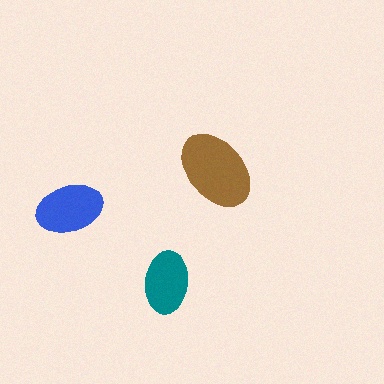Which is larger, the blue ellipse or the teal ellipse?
The blue one.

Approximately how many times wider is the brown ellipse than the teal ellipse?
About 1.5 times wider.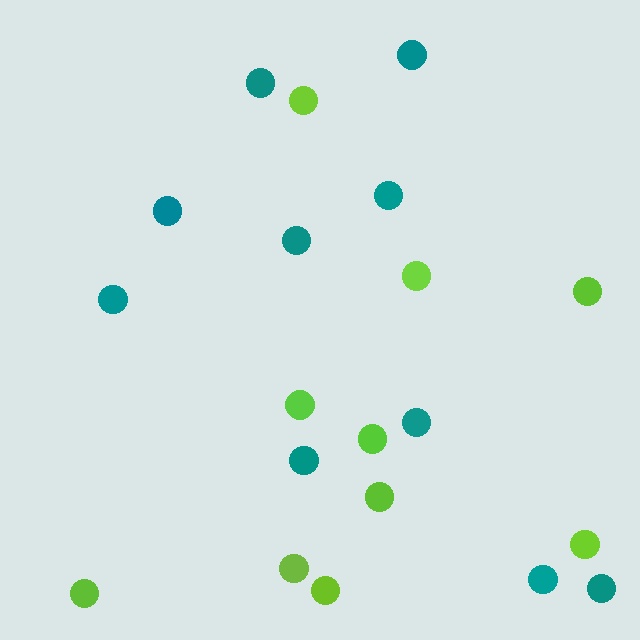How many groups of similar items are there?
There are 2 groups: one group of teal circles (10) and one group of lime circles (10).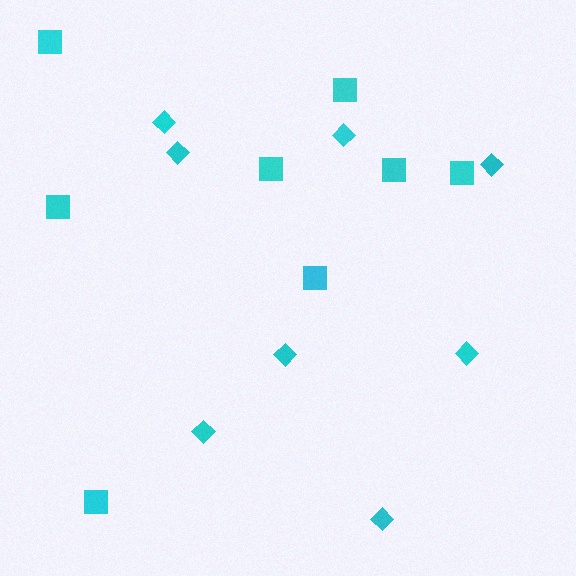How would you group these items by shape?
There are 2 groups: one group of squares (8) and one group of diamonds (8).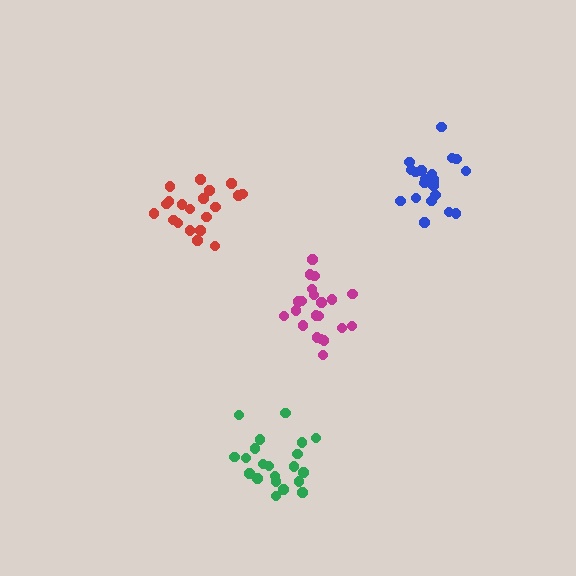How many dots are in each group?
Group 1: 21 dots, Group 2: 21 dots, Group 3: 21 dots, Group 4: 20 dots (83 total).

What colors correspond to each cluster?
The clusters are colored: green, blue, magenta, red.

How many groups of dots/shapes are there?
There are 4 groups.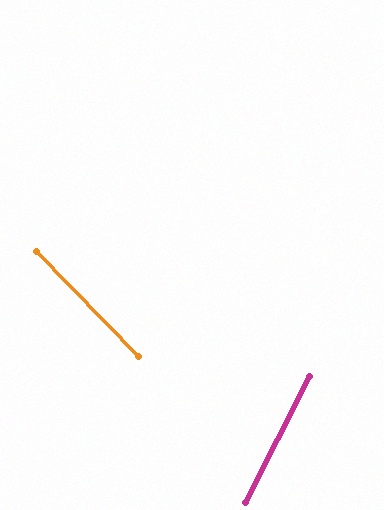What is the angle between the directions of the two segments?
Approximately 71 degrees.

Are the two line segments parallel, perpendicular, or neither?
Neither parallel nor perpendicular — they differ by about 71°.